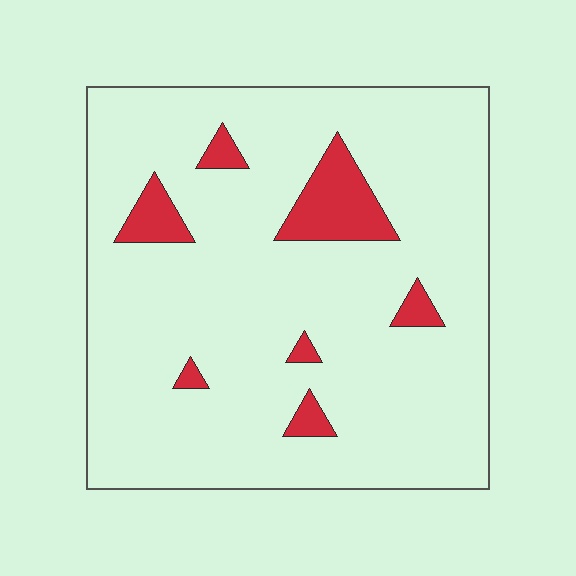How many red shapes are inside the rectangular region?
7.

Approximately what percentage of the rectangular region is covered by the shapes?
Approximately 10%.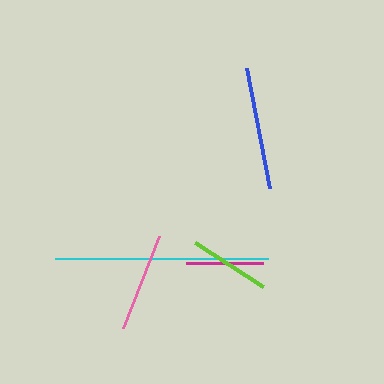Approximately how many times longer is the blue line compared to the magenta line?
The blue line is approximately 1.6 times the length of the magenta line.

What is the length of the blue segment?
The blue segment is approximately 122 pixels long.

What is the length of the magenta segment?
The magenta segment is approximately 77 pixels long.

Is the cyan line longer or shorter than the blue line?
The cyan line is longer than the blue line.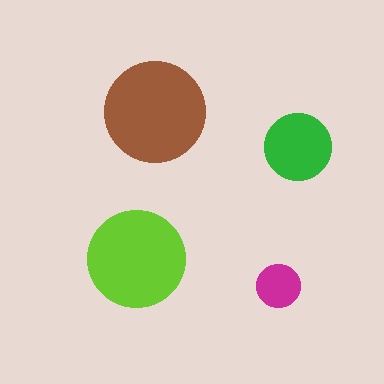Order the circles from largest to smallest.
the brown one, the lime one, the green one, the magenta one.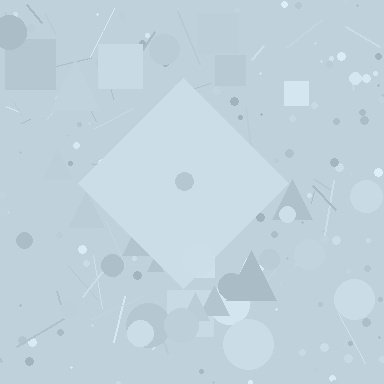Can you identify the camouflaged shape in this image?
The camouflaged shape is a diamond.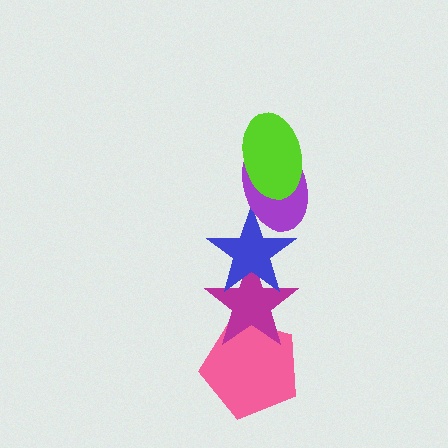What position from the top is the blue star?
The blue star is 3rd from the top.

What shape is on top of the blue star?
The purple ellipse is on top of the blue star.